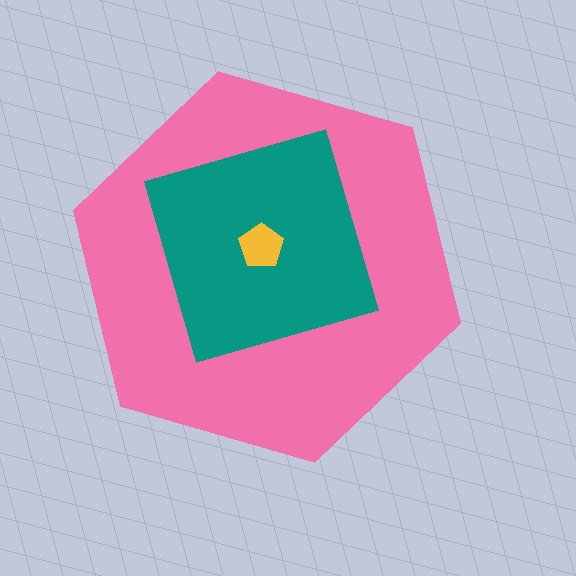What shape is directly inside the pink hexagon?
The teal square.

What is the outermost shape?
The pink hexagon.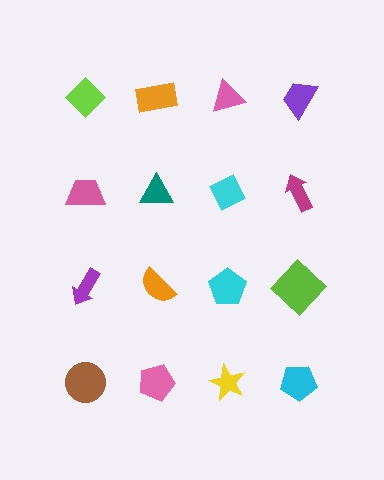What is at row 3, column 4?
A lime diamond.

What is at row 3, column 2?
An orange semicircle.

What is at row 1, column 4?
A purple trapezoid.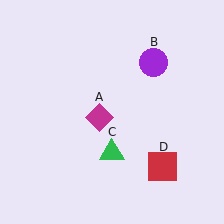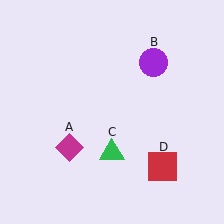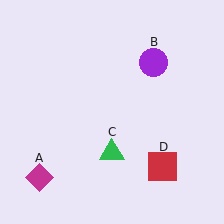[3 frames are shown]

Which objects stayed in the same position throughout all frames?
Purple circle (object B) and green triangle (object C) and red square (object D) remained stationary.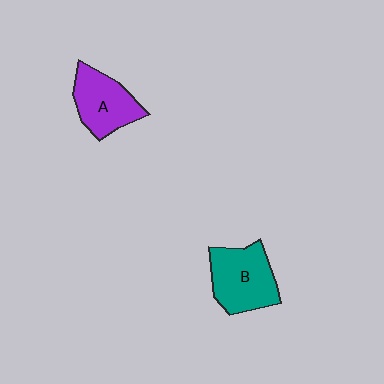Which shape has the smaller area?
Shape A (purple).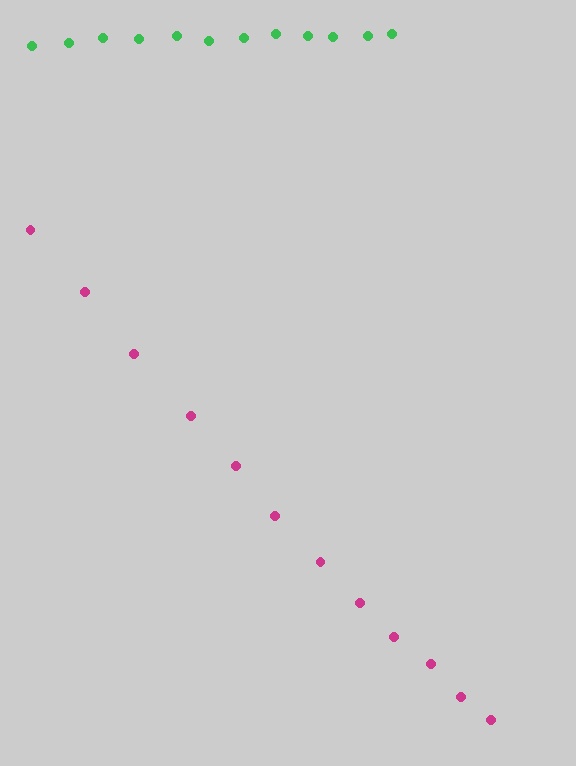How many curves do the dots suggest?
There are 2 distinct paths.